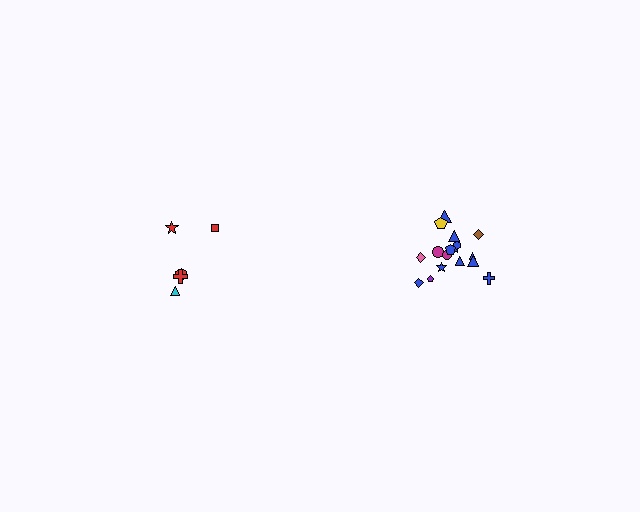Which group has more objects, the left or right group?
The right group.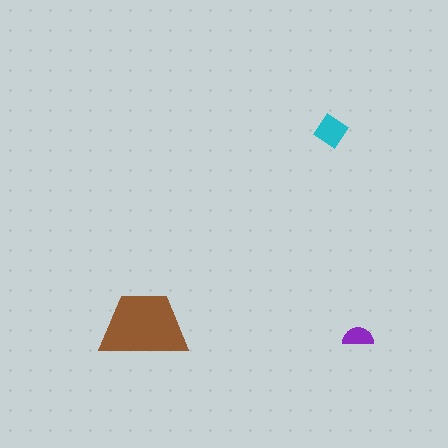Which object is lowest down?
The purple semicircle is bottommost.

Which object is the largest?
The brown trapezoid.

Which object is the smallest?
The purple semicircle.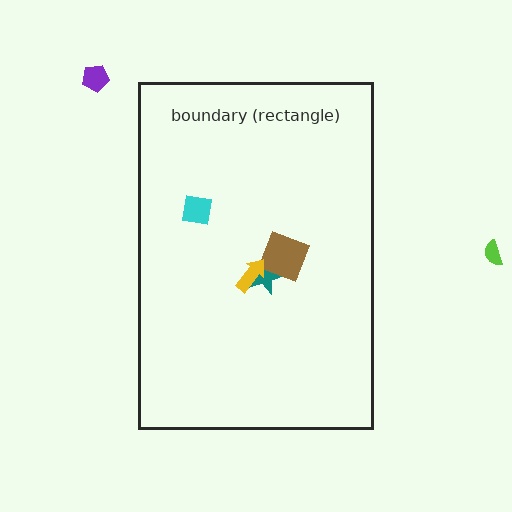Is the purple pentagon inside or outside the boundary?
Outside.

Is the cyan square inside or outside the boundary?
Inside.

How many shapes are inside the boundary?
4 inside, 2 outside.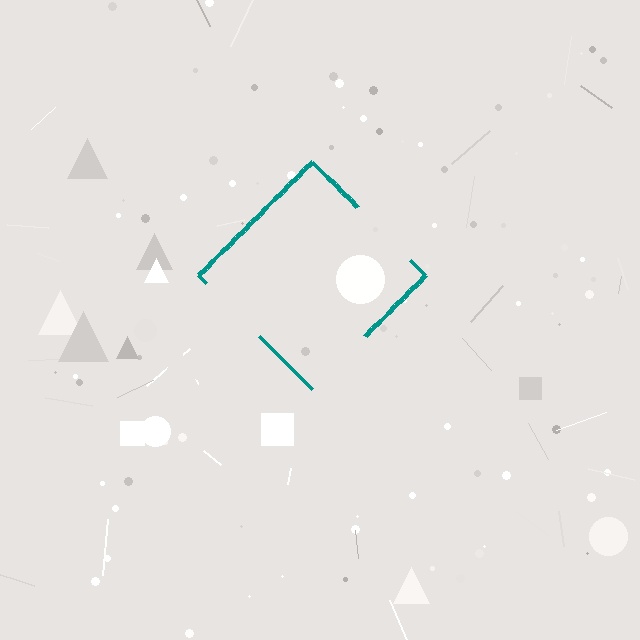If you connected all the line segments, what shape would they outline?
They would outline a diamond.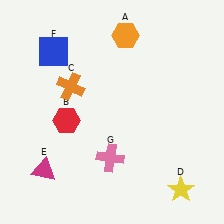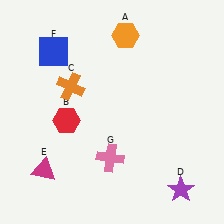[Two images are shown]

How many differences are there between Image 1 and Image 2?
There is 1 difference between the two images.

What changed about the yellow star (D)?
In Image 1, D is yellow. In Image 2, it changed to purple.